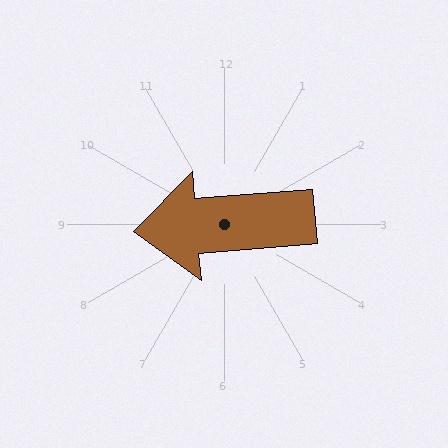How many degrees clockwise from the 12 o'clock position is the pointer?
Approximately 265 degrees.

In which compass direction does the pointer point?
West.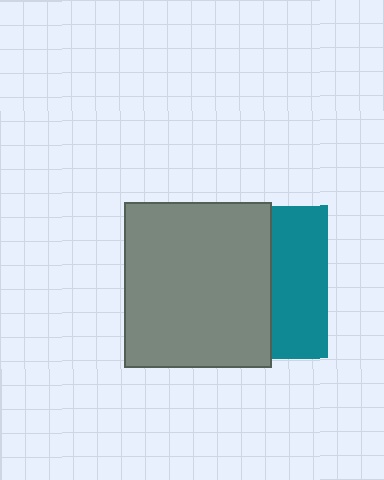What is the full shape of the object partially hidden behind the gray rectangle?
The partially hidden object is a teal square.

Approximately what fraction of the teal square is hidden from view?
Roughly 63% of the teal square is hidden behind the gray rectangle.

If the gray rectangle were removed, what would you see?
You would see the complete teal square.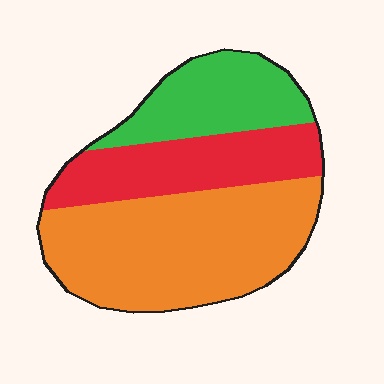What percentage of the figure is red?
Red takes up about one quarter (1/4) of the figure.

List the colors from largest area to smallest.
From largest to smallest: orange, red, green.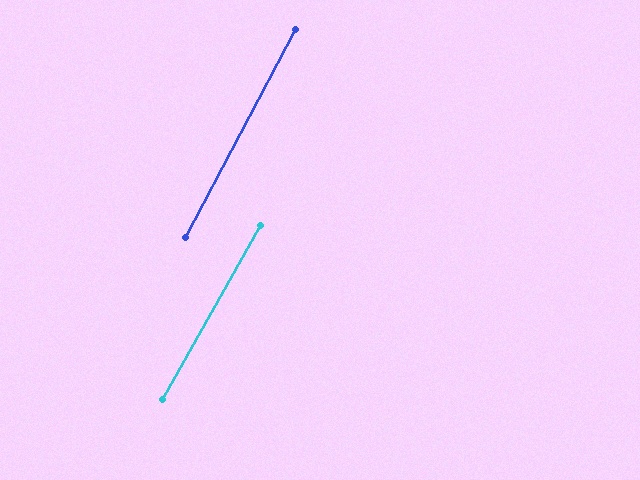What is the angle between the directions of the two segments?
Approximately 2 degrees.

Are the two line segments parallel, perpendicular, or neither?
Parallel — their directions differ by only 1.6°.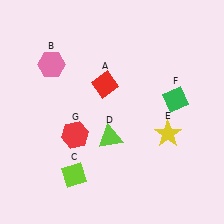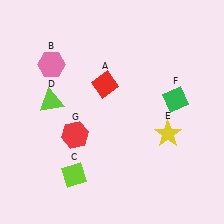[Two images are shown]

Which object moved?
The lime triangle (D) moved left.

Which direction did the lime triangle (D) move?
The lime triangle (D) moved left.